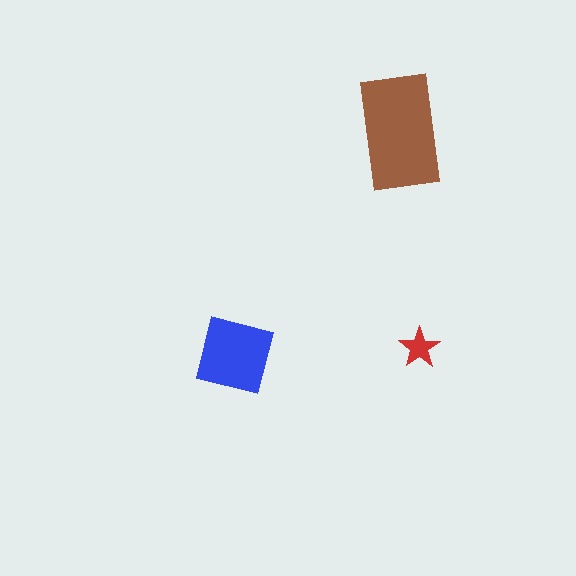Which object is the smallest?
The red star.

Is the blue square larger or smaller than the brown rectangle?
Smaller.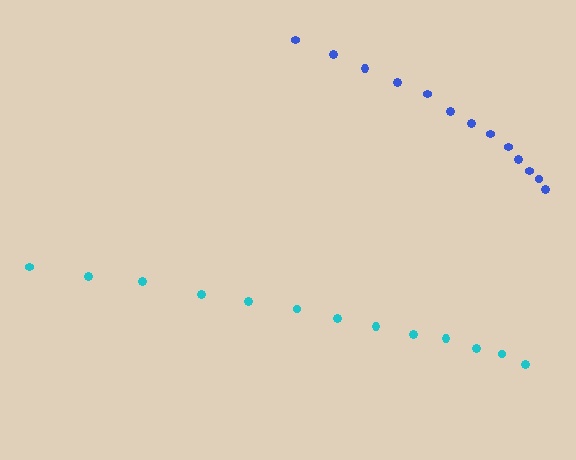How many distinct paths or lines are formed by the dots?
There are 2 distinct paths.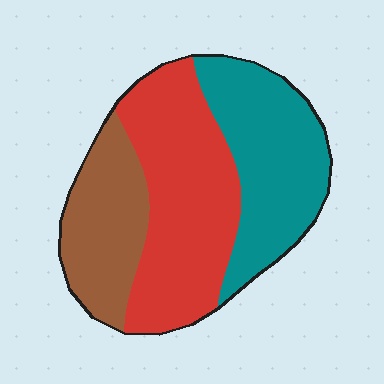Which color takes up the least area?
Brown, at roughly 25%.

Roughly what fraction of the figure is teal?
Teal covers 34% of the figure.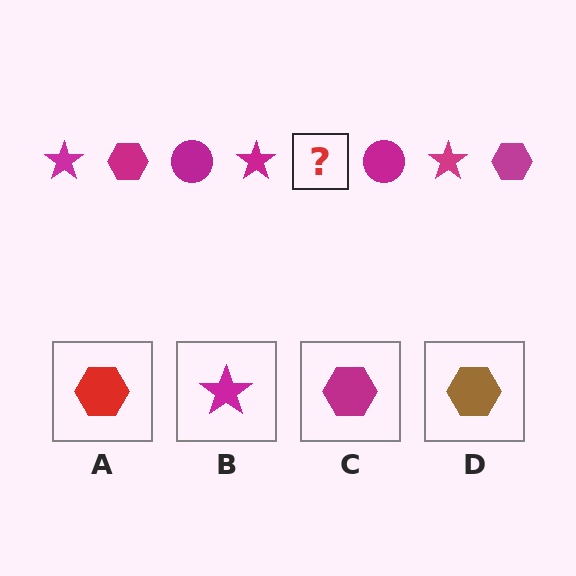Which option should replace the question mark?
Option C.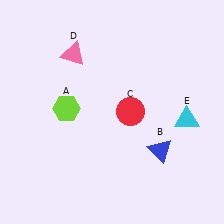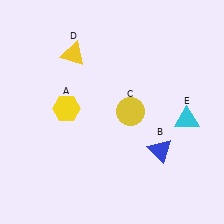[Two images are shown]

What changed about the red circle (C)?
In Image 1, C is red. In Image 2, it changed to yellow.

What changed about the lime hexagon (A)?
In Image 1, A is lime. In Image 2, it changed to yellow.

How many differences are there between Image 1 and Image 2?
There are 3 differences between the two images.